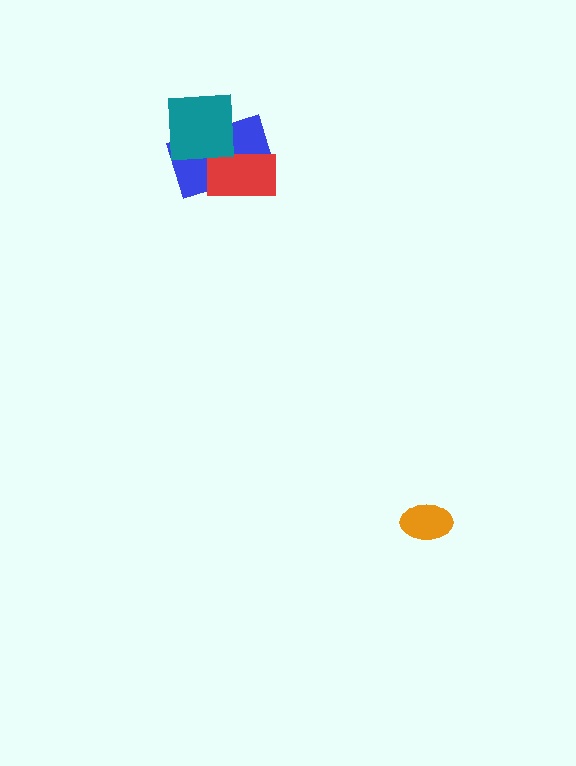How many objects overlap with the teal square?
2 objects overlap with the teal square.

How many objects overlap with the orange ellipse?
0 objects overlap with the orange ellipse.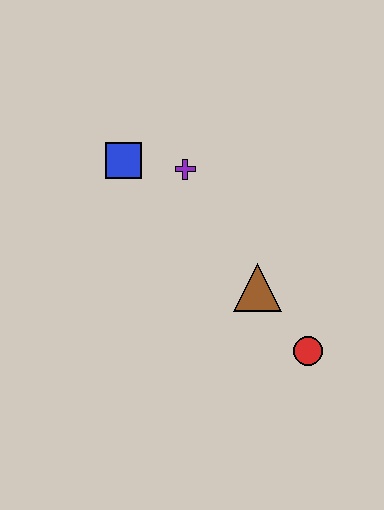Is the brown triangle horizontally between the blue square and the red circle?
Yes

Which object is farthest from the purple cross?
The red circle is farthest from the purple cross.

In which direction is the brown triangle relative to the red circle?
The brown triangle is above the red circle.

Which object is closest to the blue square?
The purple cross is closest to the blue square.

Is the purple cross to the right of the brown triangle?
No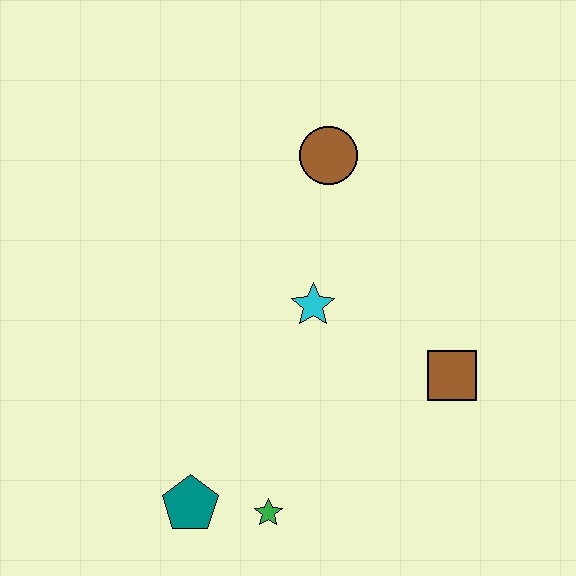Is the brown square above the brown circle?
No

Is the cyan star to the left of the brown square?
Yes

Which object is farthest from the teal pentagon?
The brown circle is farthest from the teal pentagon.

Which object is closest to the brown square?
The cyan star is closest to the brown square.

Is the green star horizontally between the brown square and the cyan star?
No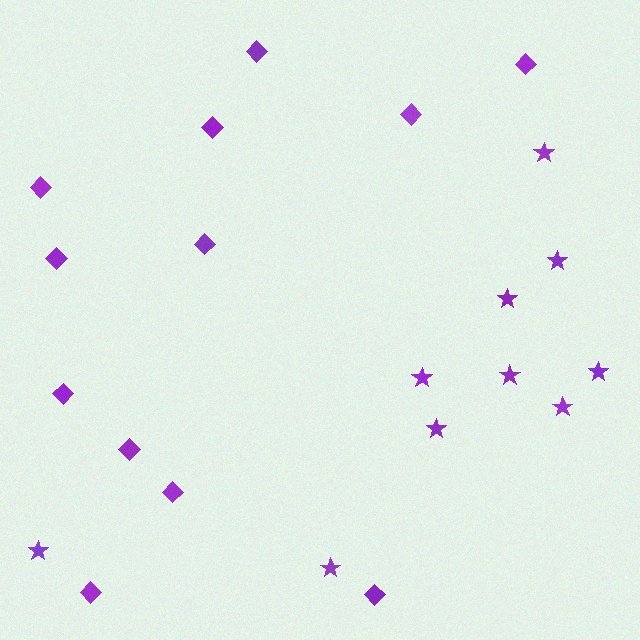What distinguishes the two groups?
There are 2 groups: one group of diamonds (12) and one group of stars (10).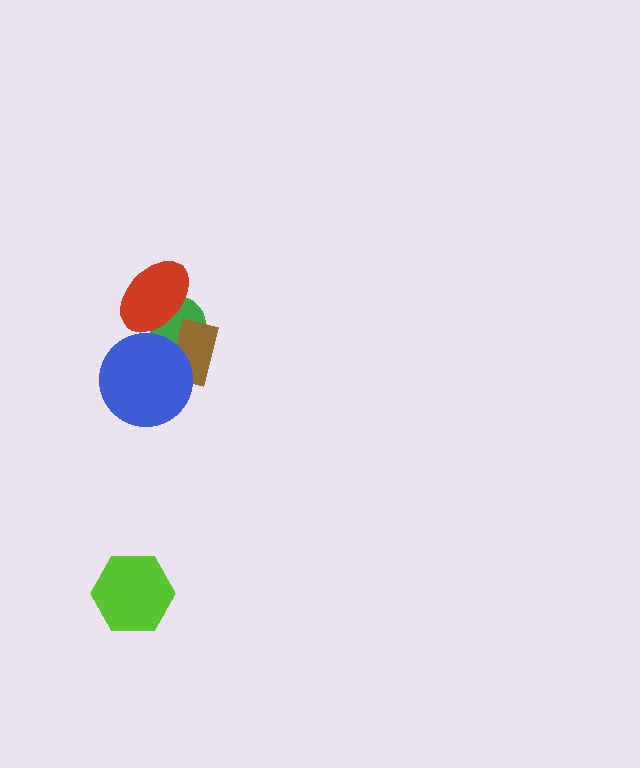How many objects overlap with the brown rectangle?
2 objects overlap with the brown rectangle.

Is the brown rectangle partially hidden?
Yes, it is partially covered by another shape.